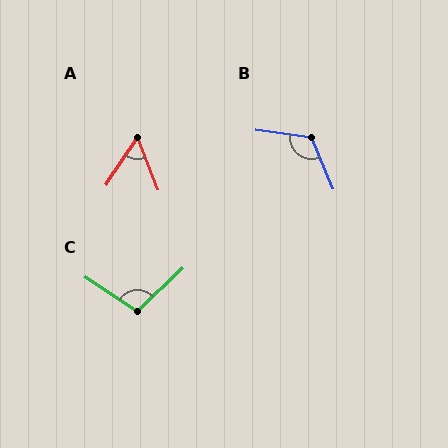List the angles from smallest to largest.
A (55°), C (103°), B (121°).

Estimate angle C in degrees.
Approximately 103 degrees.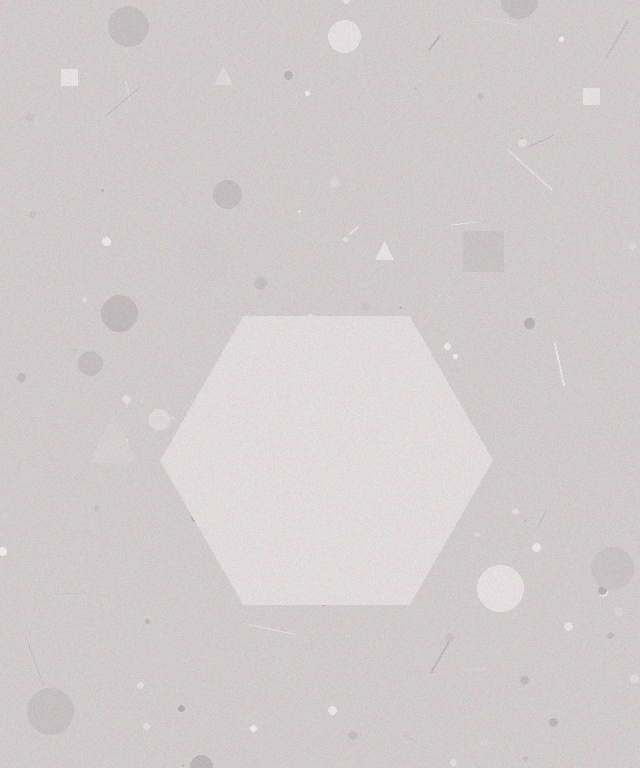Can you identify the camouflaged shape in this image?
The camouflaged shape is a hexagon.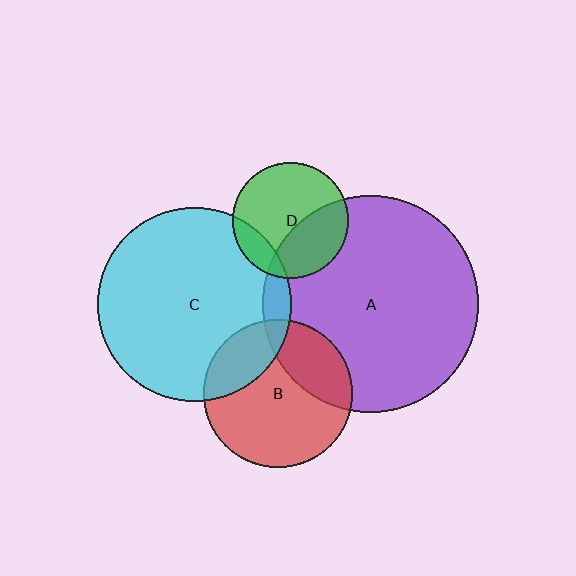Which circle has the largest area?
Circle A (purple).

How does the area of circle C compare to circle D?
Approximately 2.8 times.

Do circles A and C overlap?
Yes.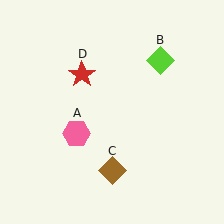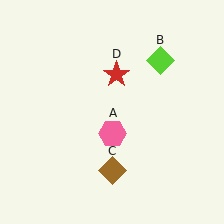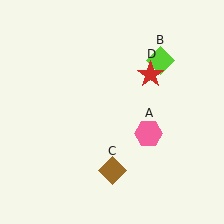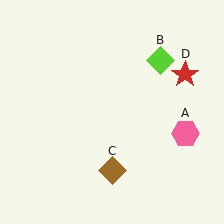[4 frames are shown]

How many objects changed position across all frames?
2 objects changed position: pink hexagon (object A), red star (object D).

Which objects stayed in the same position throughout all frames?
Lime diamond (object B) and brown diamond (object C) remained stationary.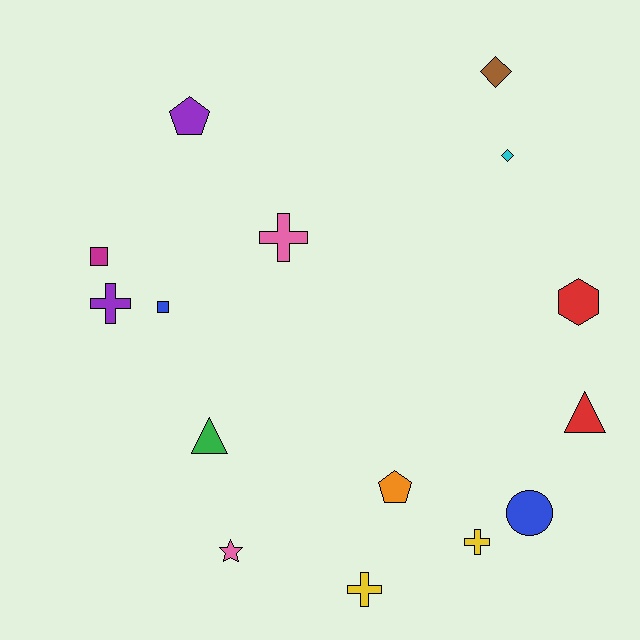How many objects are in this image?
There are 15 objects.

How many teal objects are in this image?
There are no teal objects.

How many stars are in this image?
There is 1 star.